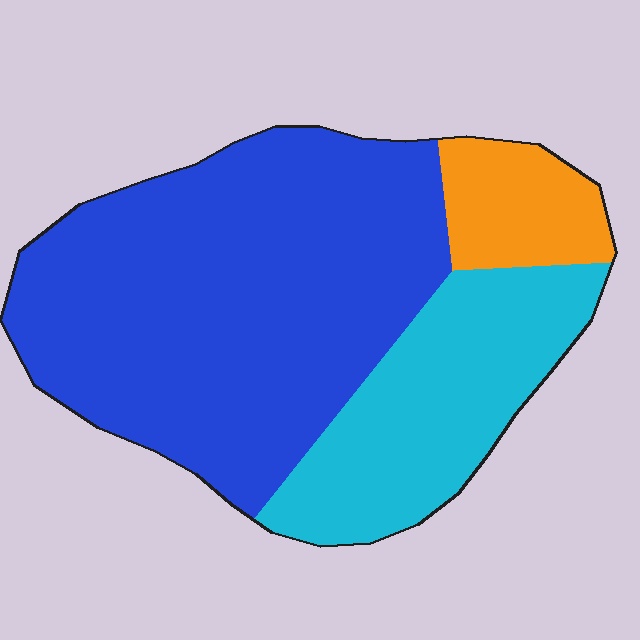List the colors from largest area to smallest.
From largest to smallest: blue, cyan, orange.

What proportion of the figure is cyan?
Cyan takes up between a quarter and a half of the figure.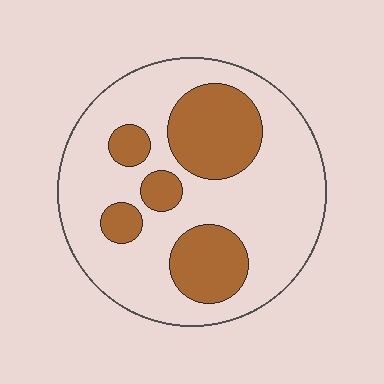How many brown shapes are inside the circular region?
5.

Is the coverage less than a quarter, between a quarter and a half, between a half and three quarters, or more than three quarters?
Between a quarter and a half.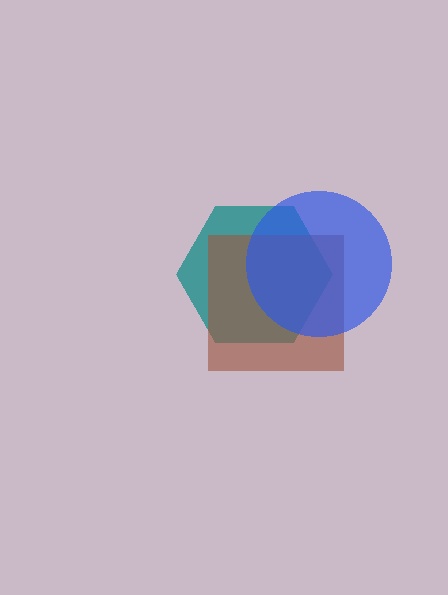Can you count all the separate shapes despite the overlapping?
Yes, there are 3 separate shapes.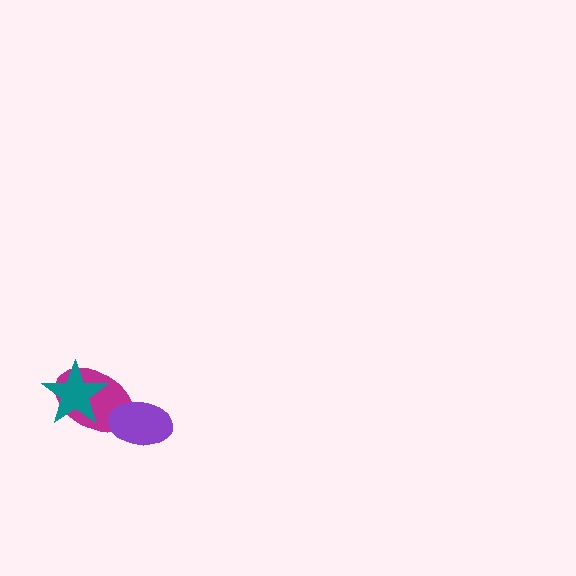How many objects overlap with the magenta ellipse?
2 objects overlap with the magenta ellipse.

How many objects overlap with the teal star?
1 object overlaps with the teal star.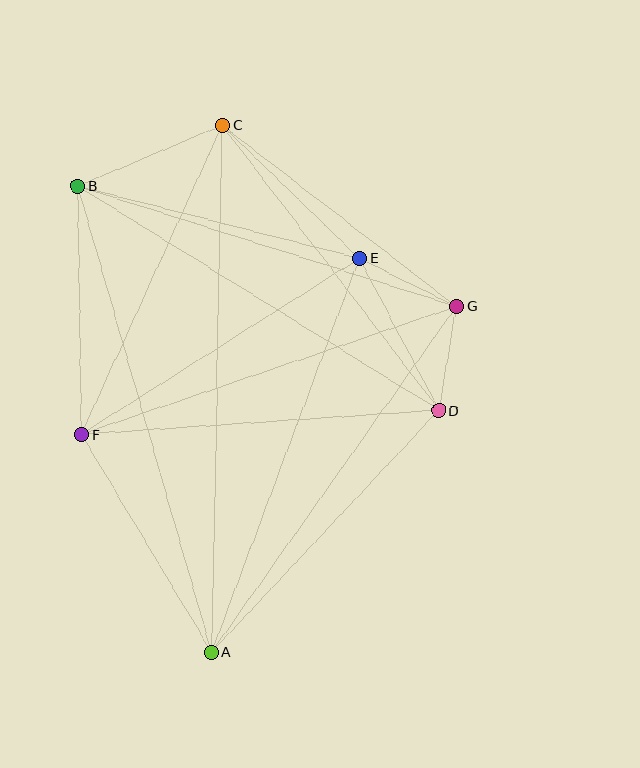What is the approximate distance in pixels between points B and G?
The distance between B and G is approximately 397 pixels.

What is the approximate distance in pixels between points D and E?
The distance between D and E is approximately 172 pixels.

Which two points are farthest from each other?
Points A and C are farthest from each other.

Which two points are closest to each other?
Points D and G are closest to each other.